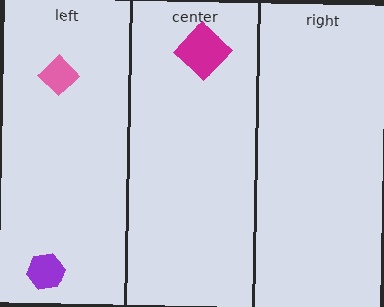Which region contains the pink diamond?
The left region.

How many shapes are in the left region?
2.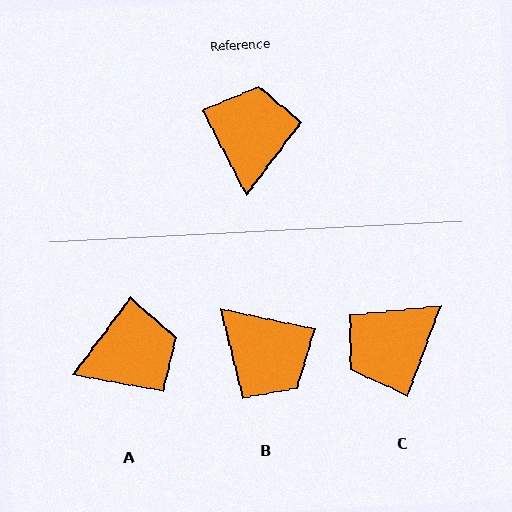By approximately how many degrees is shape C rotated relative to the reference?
Approximately 132 degrees counter-clockwise.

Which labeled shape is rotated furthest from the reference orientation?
C, about 132 degrees away.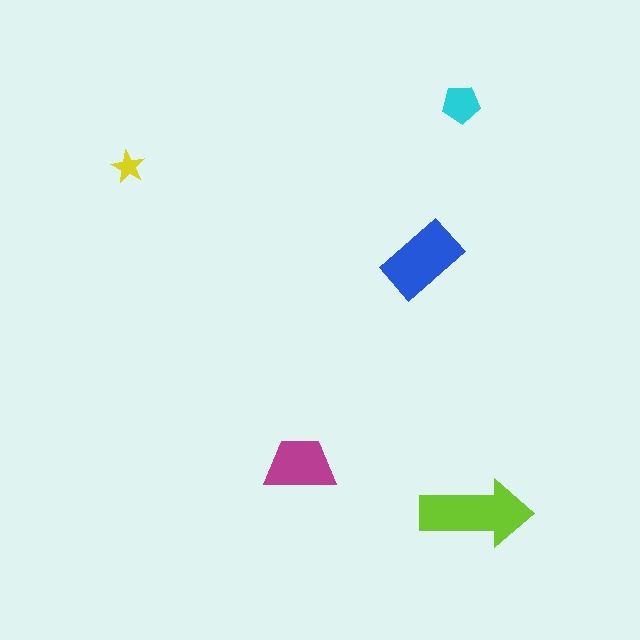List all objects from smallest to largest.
The yellow star, the cyan pentagon, the magenta trapezoid, the blue rectangle, the lime arrow.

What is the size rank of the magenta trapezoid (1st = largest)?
3rd.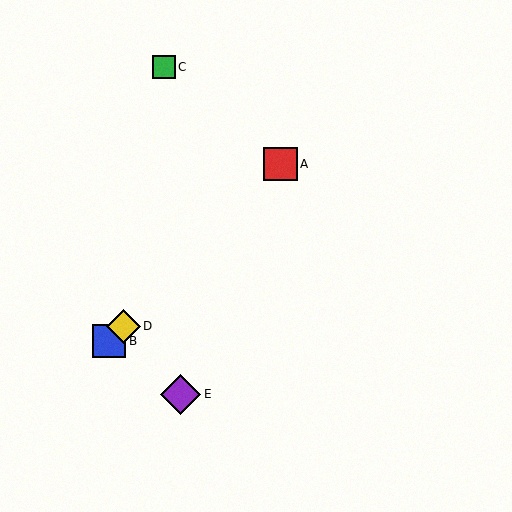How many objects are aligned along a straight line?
3 objects (A, B, D) are aligned along a straight line.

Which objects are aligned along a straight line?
Objects A, B, D are aligned along a straight line.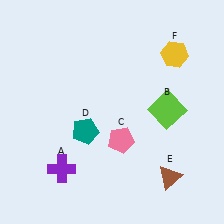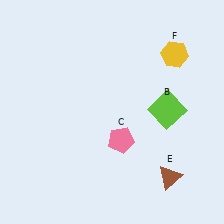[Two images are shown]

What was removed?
The teal pentagon (D), the purple cross (A) were removed in Image 2.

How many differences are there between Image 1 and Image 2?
There are 2 differences between the two images.